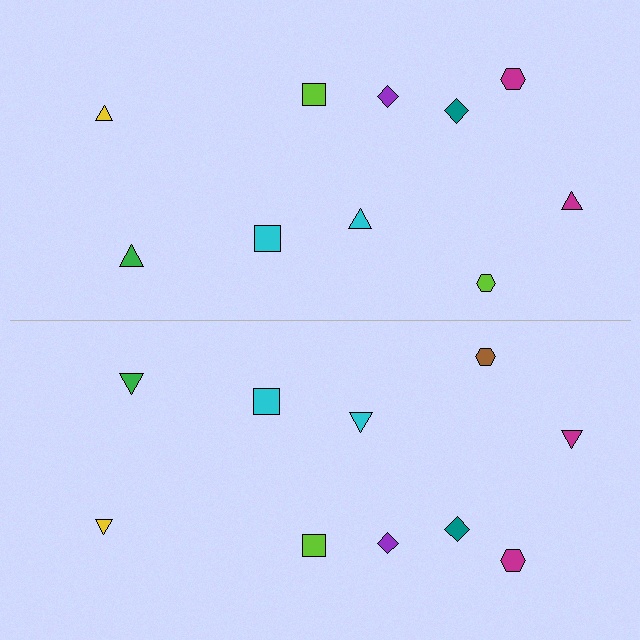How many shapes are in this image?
There are 20 shapes in this image.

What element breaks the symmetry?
The brown hexagon on the bottom side breaks the symmetry — its mirror counterpart is lime.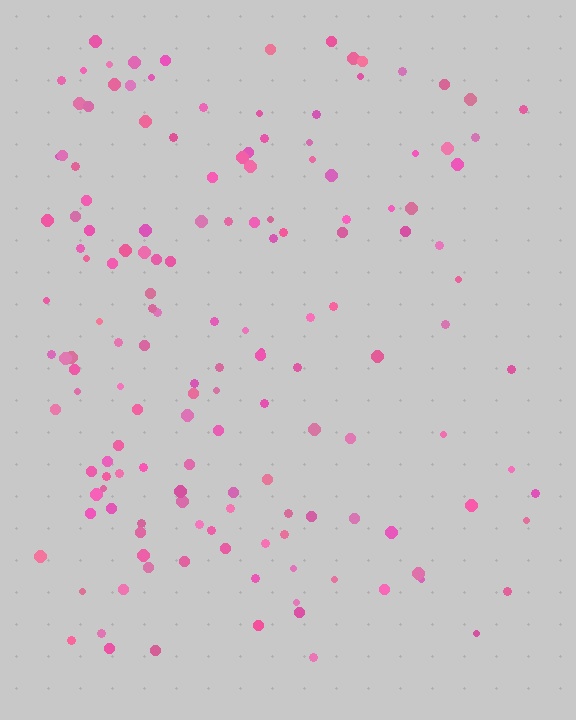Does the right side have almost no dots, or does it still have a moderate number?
Still a moderate number, just noticeably fewer than the left.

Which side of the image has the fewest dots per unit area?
The right.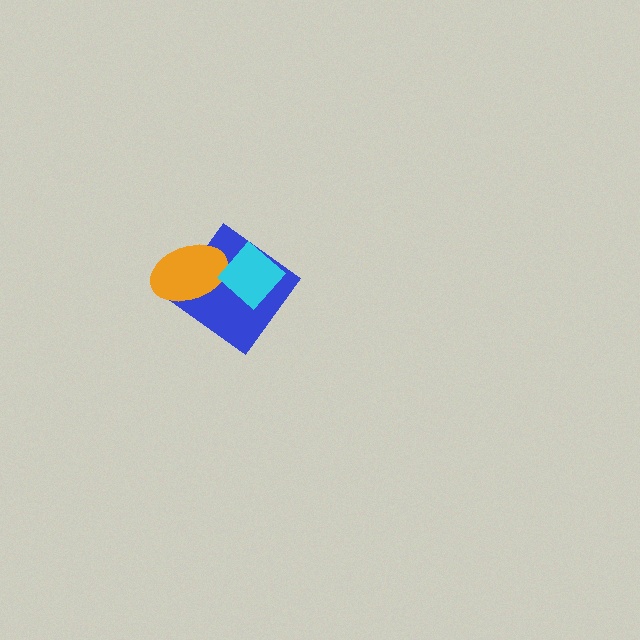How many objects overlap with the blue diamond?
2 objects overlap with the blue diamond.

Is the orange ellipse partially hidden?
Yes, it is partially covered by another shape.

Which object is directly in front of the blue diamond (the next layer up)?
The orange ellipse is directly in front of the blue diamond.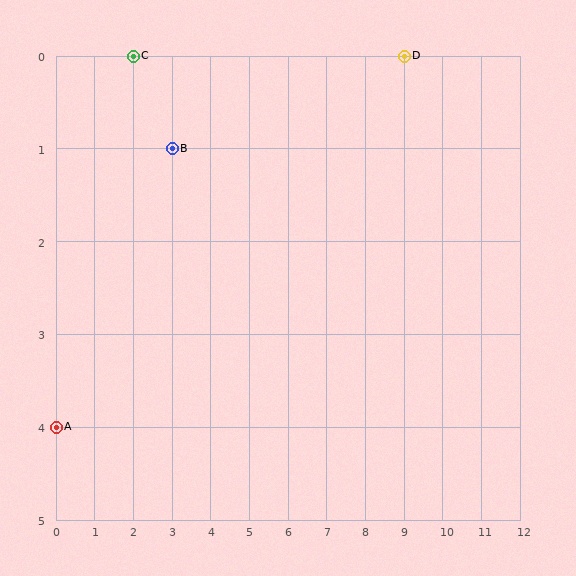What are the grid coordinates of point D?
Point D is at grid coordinates (9, 0).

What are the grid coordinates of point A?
Point A is at grid coordinates (0, 4).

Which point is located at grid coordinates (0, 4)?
Point A is at (0, 4).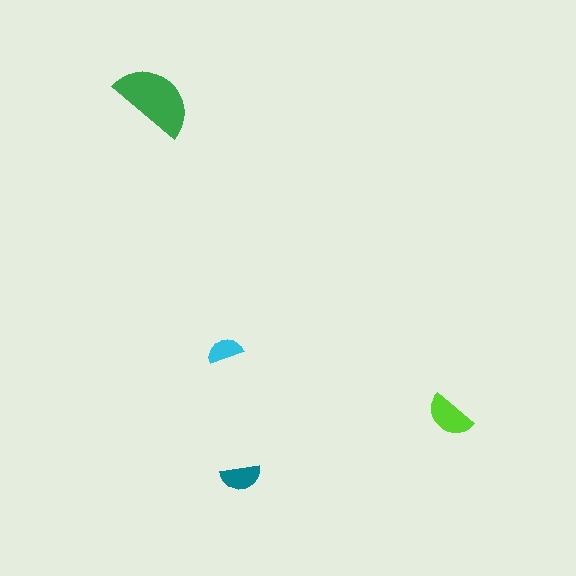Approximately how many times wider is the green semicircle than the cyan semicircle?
About 2.5 times wider.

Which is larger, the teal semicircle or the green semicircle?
The green one.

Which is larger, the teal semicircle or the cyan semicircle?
The teal one.